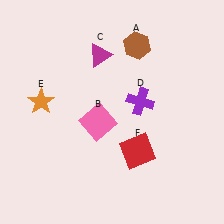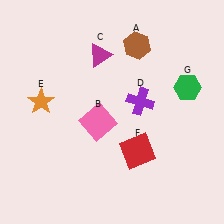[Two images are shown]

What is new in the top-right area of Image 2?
A green hexagon (G) was added in the top-right area of Image 2.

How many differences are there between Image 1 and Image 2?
There is 1 difference between the two images.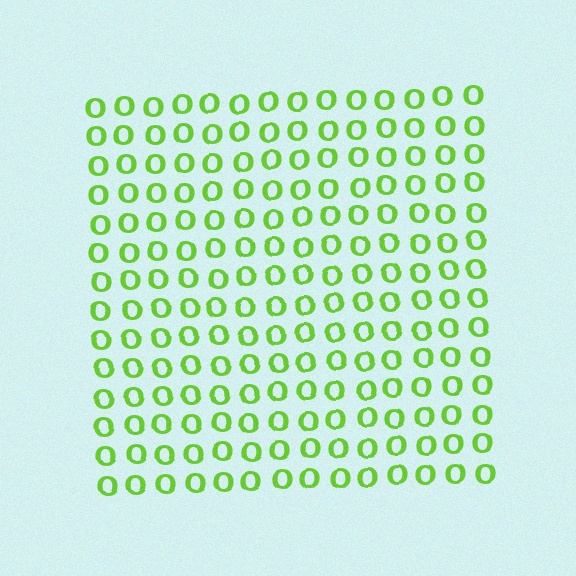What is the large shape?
The large shape is a square.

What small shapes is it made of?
It is made of small letter O's.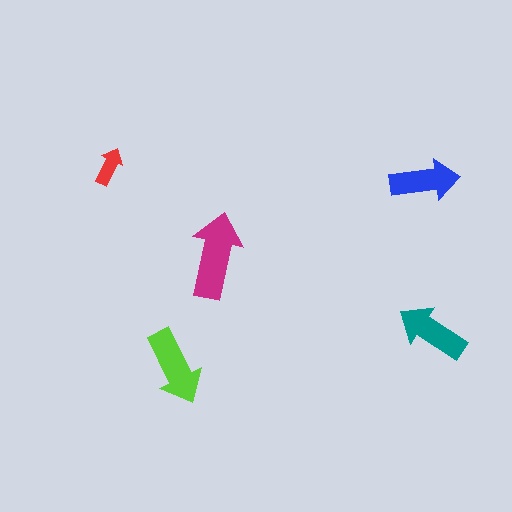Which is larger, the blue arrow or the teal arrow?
The teal one.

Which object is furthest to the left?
The red arrow is leftmost.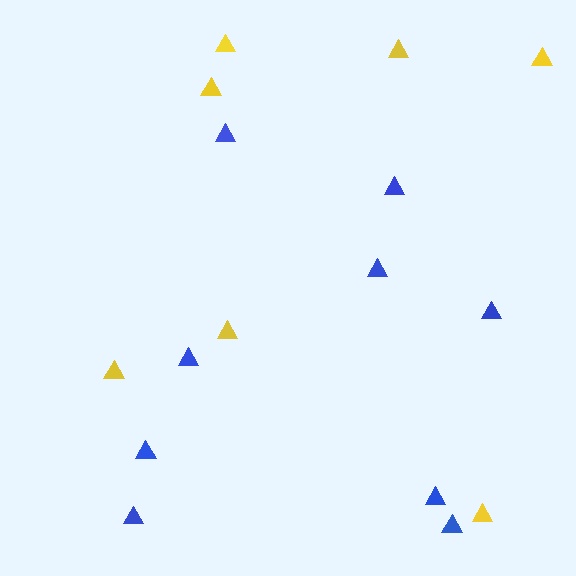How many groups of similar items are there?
There are 2 groups: one group of yellow triangles (7) and one group of blue triangles (9).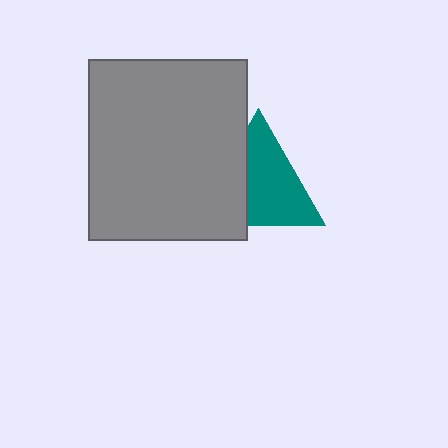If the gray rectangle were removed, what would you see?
You would see the complete teal triangle.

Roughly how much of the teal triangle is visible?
About half of it is visible (roughly 65%).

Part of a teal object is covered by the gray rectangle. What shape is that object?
It is a triangle.